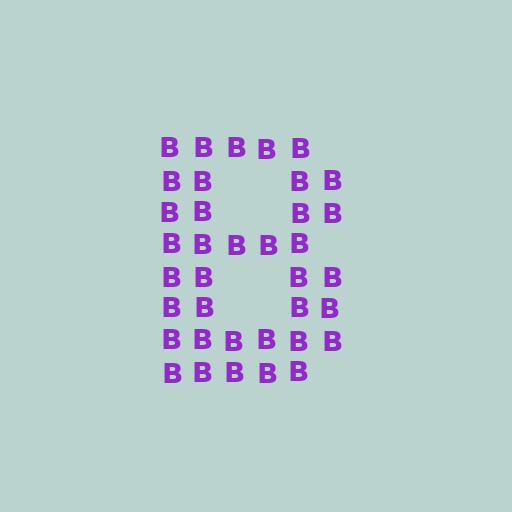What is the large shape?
The large shape is the letter B.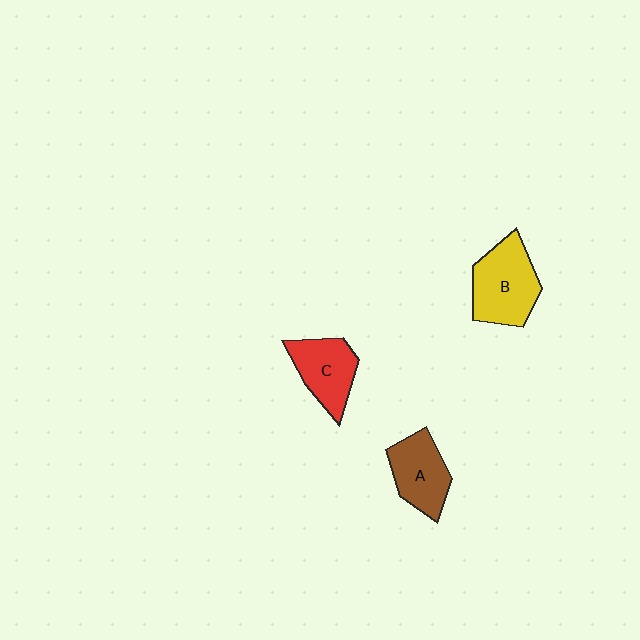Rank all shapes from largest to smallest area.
From largest to smallest: B (yellow), A (brown), C (red).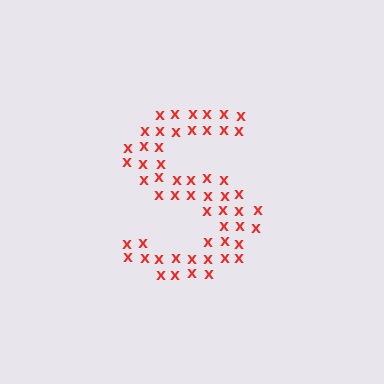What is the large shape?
The large shape is the letter S.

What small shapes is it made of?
It is made of small letter X's.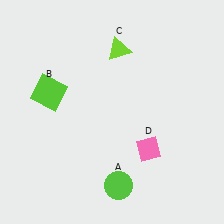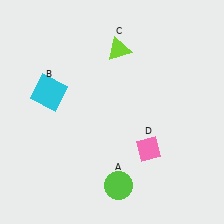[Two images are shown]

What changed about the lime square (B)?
In Image 1, B is lime. In Image 2, it changed to cyan.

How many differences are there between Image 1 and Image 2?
There is 1 difference between the two images.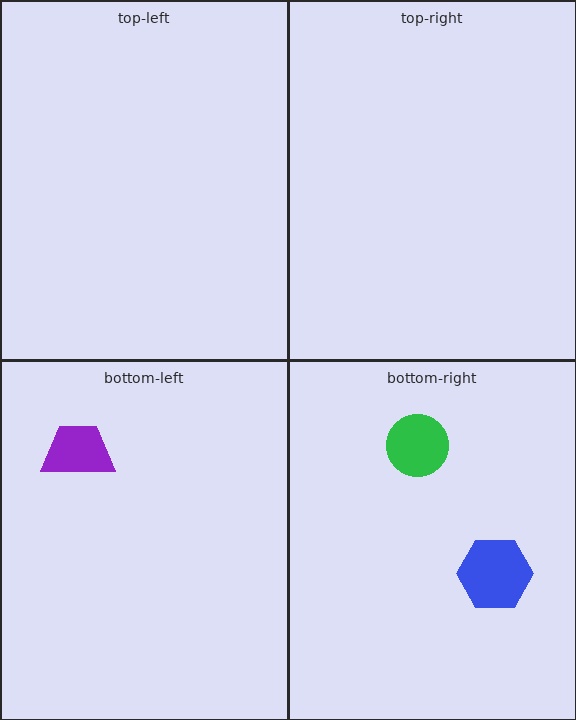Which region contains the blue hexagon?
The bottom-right region.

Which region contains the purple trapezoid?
The bottom-left region.